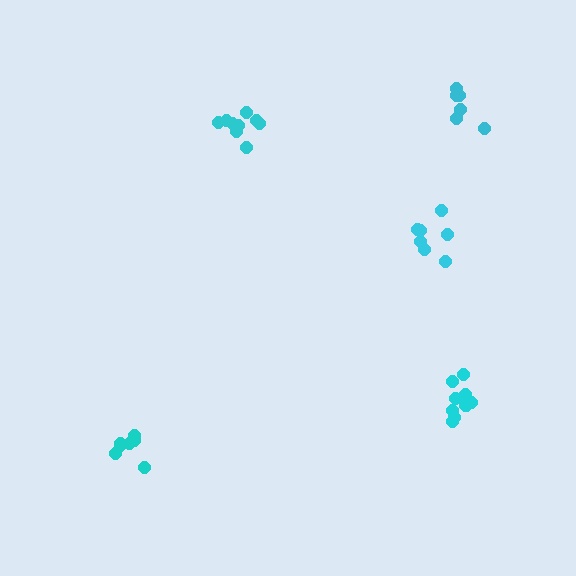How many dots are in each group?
Group 1: 6 dots, Group 2: 11 dots, Group 3: 10 dots, Group 4: 7 dots, Group 5: 7 dots (41 total).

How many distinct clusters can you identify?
There are 5 distinct clusters.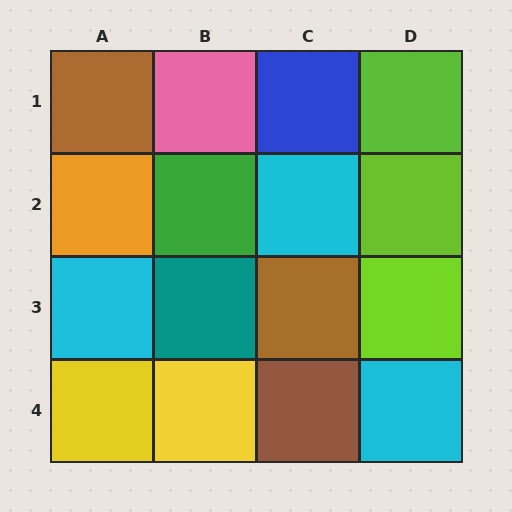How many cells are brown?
3 cells are brown.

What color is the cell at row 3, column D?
Lime.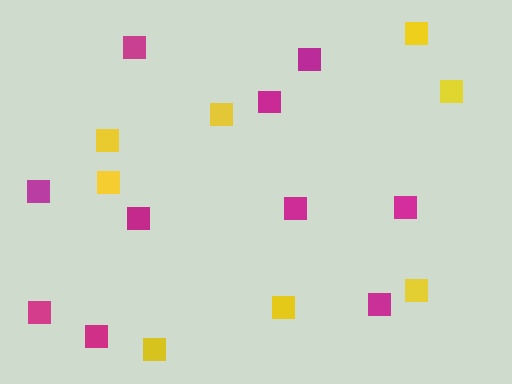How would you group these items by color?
There are 2 groups: one group of magenta squares (10) and one group of yellow squares (8).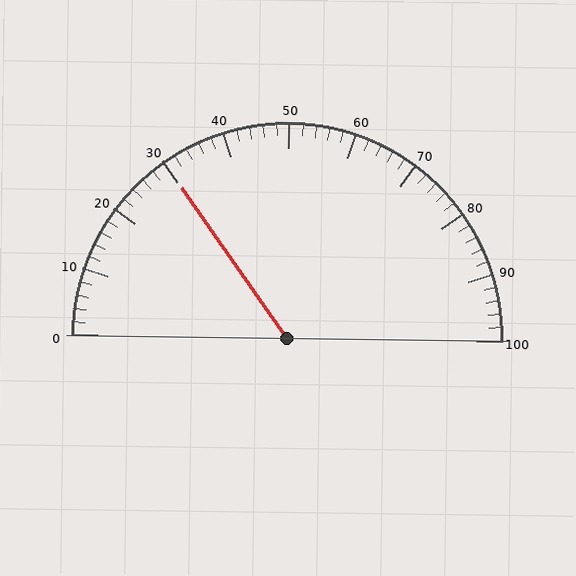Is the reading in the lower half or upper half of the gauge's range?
The reading is in the lower half of the range (0 to 100).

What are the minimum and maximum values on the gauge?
The gauge ranges from 0 to 100.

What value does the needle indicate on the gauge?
The needle indicates approximately 30.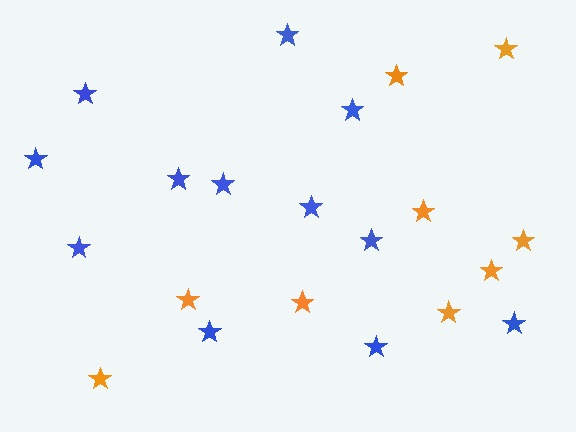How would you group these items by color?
There are 2 groups: one group of blue stars (12) and one group of orange stars (9).